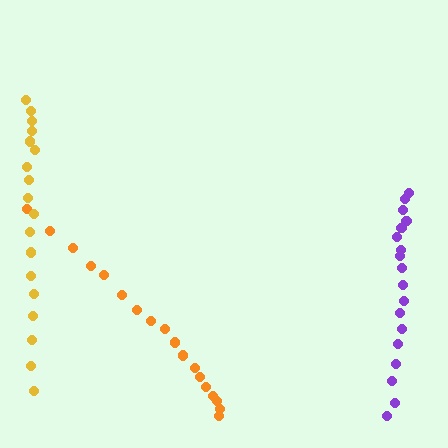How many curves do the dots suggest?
There are 3 distinct paths.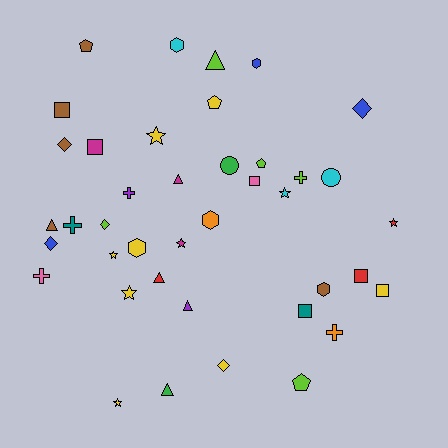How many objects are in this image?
There are 40 objects.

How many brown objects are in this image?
There are 5 brown objects.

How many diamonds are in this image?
There are 5 diamonds.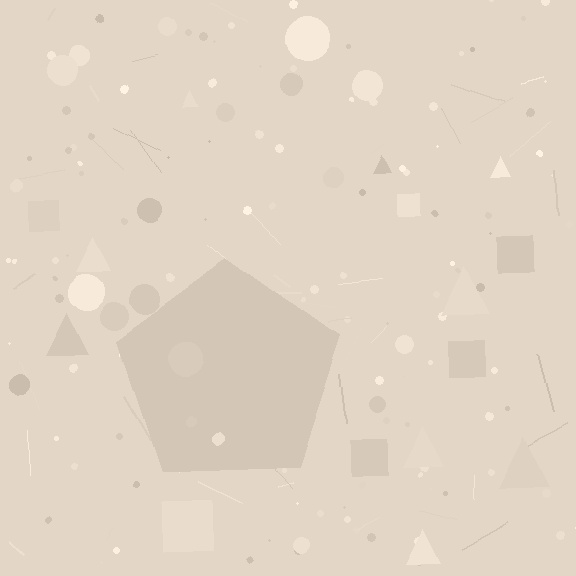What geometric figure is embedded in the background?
A pentagon is embedded in the background.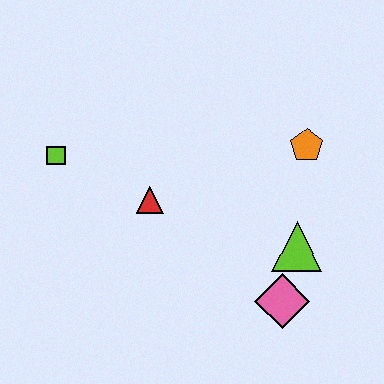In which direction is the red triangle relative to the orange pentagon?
The red triangle is to the left of the orange pentagon.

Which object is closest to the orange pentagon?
The lime triangle is closest to the orange pentagon.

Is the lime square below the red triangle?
No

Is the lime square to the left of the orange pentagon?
Yes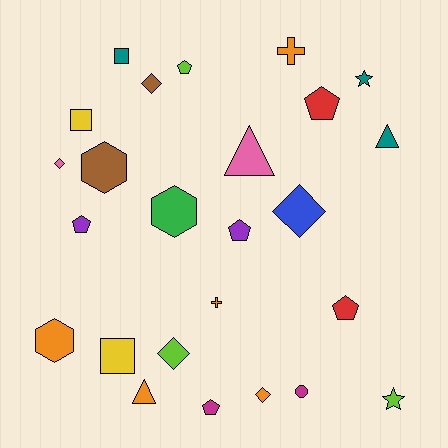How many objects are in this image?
There are 25 objects.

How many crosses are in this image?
There are 2 crosses.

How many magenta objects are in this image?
There are 2 magenta objects.